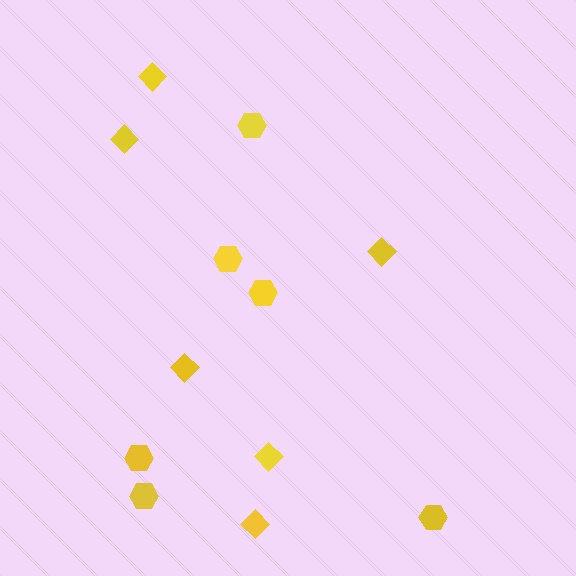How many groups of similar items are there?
There are 2 groups: one group of hexagons (6) and one group of diamonds (6).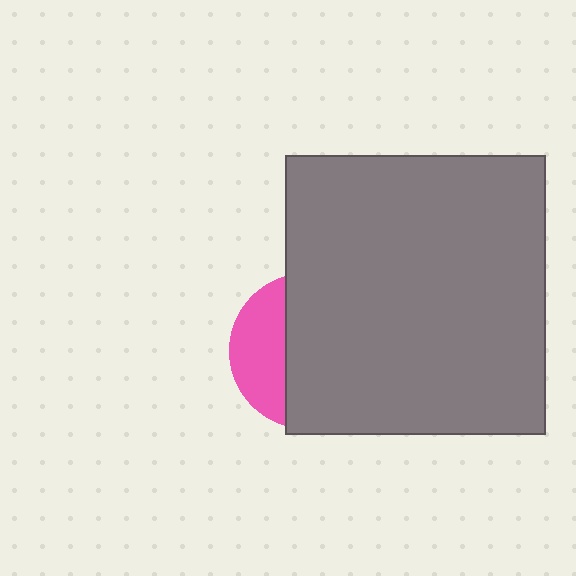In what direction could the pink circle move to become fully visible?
The pink circle could move left. That would shift it out from behind the gray rectangle entirely.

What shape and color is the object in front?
The object in front is a gray rectangle.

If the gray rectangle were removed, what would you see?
You would see the complete pink circle.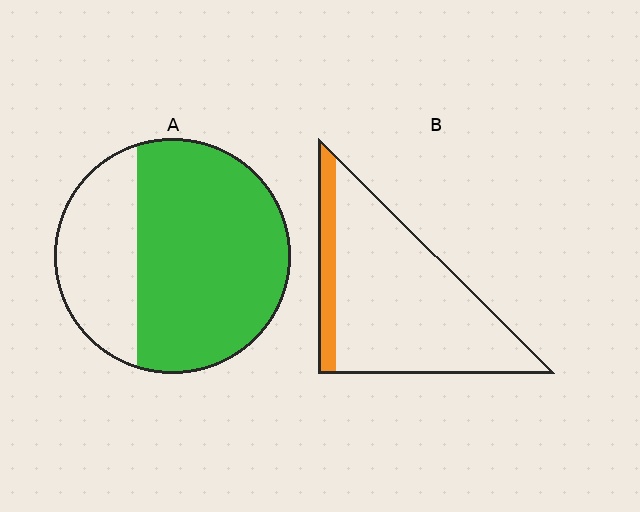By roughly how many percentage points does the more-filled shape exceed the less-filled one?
By roughly 55 percentage points (A over B).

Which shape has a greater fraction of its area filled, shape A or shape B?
Shape A.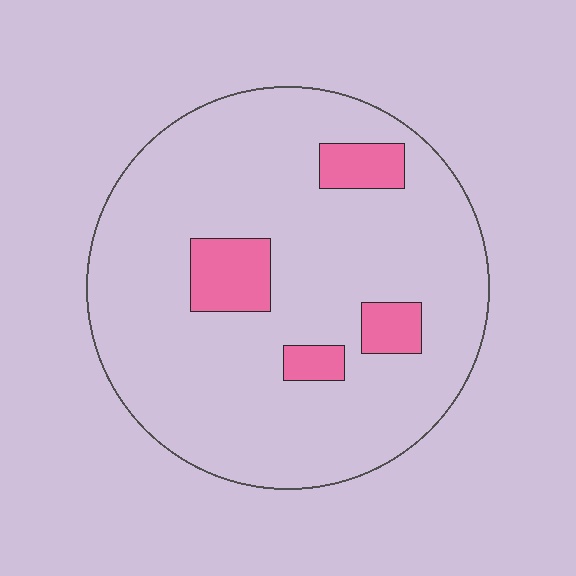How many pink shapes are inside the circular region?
4.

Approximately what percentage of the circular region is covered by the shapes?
Approximately 10%.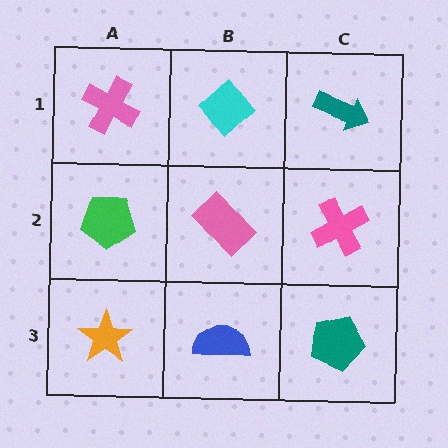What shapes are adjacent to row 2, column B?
A cyan diamond (row 1, column B), a blue semicircle (row 3, column B), a green pentagon (row 2, column A), a pink cross (row 2, column C).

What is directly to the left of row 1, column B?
A pink cross.